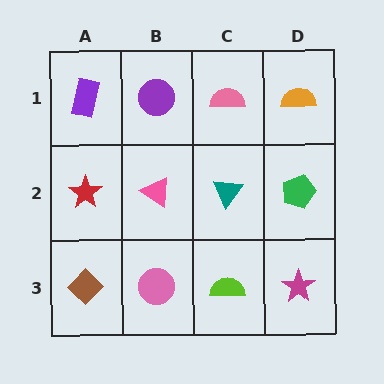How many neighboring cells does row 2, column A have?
3.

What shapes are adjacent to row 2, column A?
A purple rectangle (row 1, column A), a brown diamond (row 3, column A), a pink triangle (row 2, column B).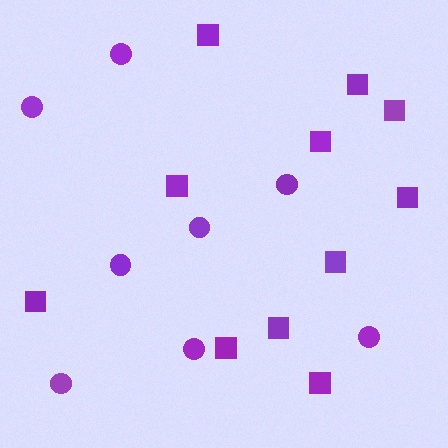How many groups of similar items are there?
There are 2 groups: one group of circles (8) and one group of squares (11).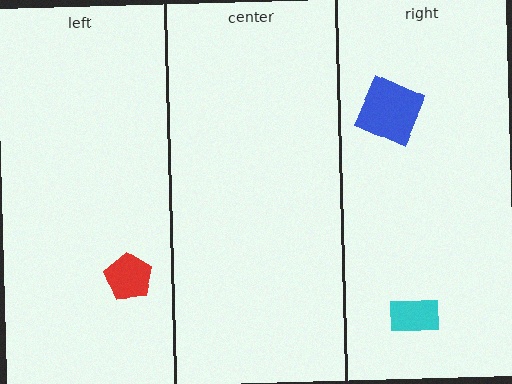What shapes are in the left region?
The red pentagon.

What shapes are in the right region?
The cyan rectangle, the blue square.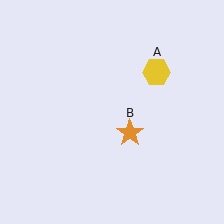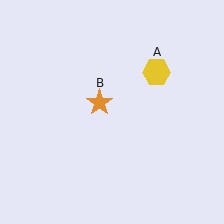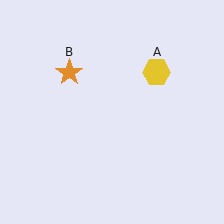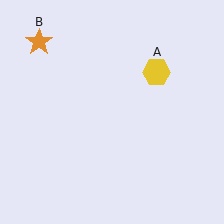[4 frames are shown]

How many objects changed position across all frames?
1 object changed position: orange star (object B).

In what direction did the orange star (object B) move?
The orange star (object B) moved up and to the left.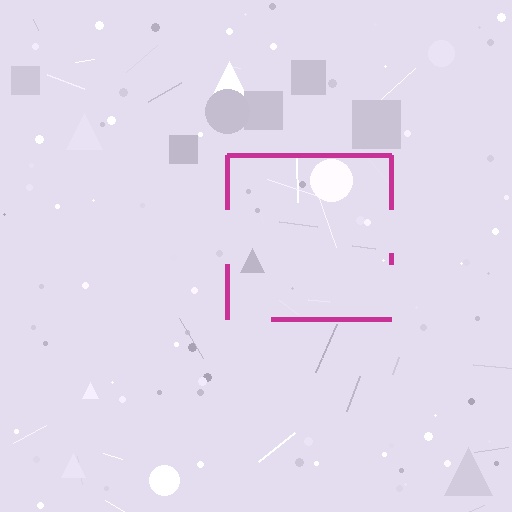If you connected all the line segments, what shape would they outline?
They would outline a square.